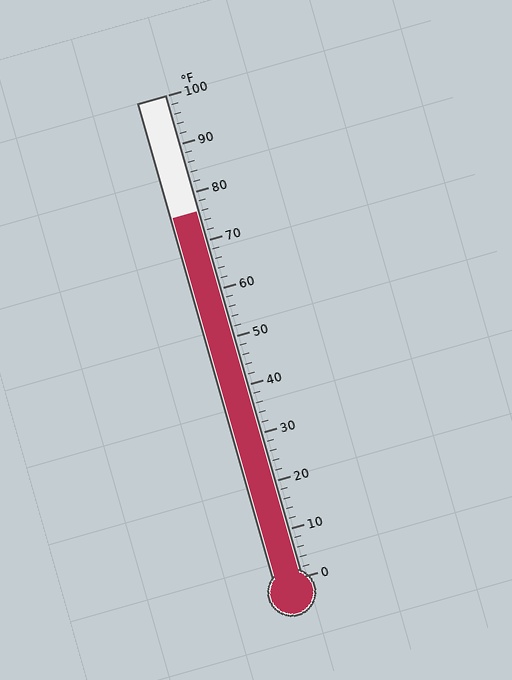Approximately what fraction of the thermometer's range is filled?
The thermometer is filled to approximately 75% of its range.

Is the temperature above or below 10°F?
The temperature is above 10°F.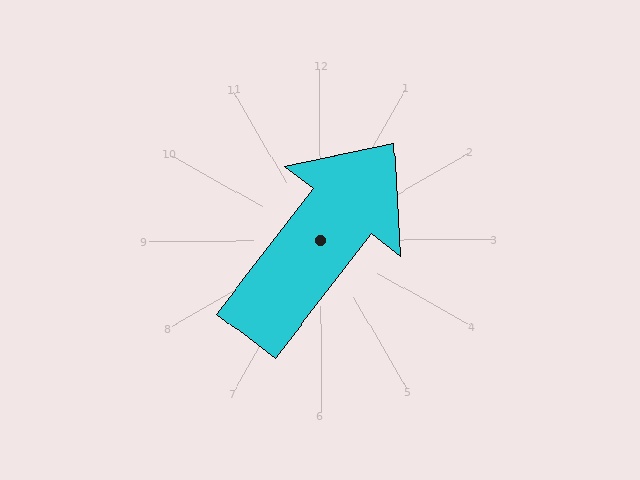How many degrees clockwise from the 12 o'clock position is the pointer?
Approximately 38 degrees.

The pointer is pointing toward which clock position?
Roughly 1 o'clock.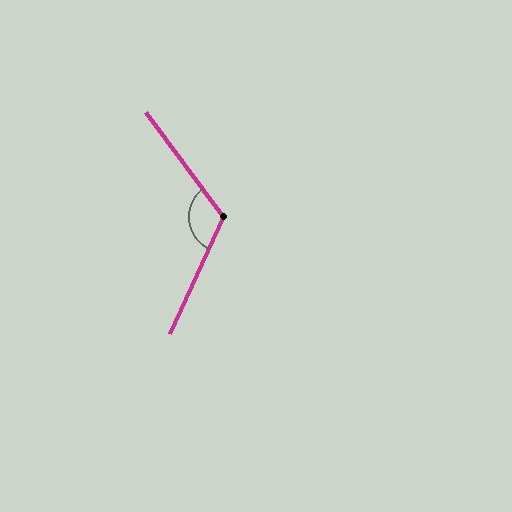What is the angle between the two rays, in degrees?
Approximately 119 degrees.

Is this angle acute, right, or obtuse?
It is obtuse.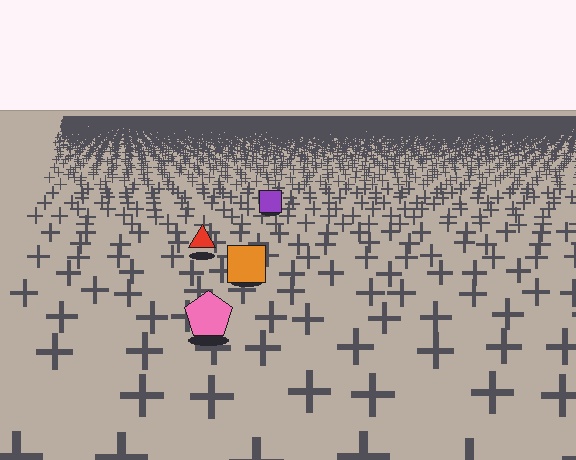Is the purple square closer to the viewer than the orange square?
No. The orange square is closer — you can tell from the texture gradient: the ground texture is coarser near it.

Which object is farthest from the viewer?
The purple square is farthest from the viewer. It appears smaller and the ground texture around it is denser.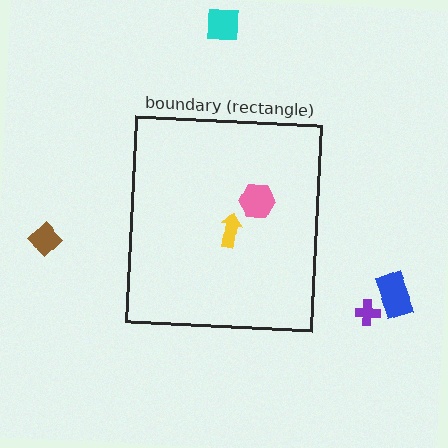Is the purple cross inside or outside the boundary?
Outside.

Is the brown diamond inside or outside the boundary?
Outside.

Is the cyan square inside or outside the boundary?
Outside.